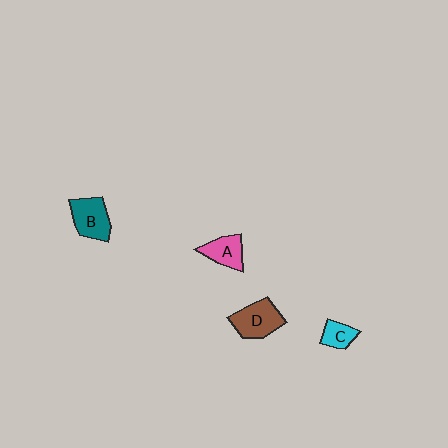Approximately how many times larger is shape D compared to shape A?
Approximately 1.4 times.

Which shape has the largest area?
Shape D (brown).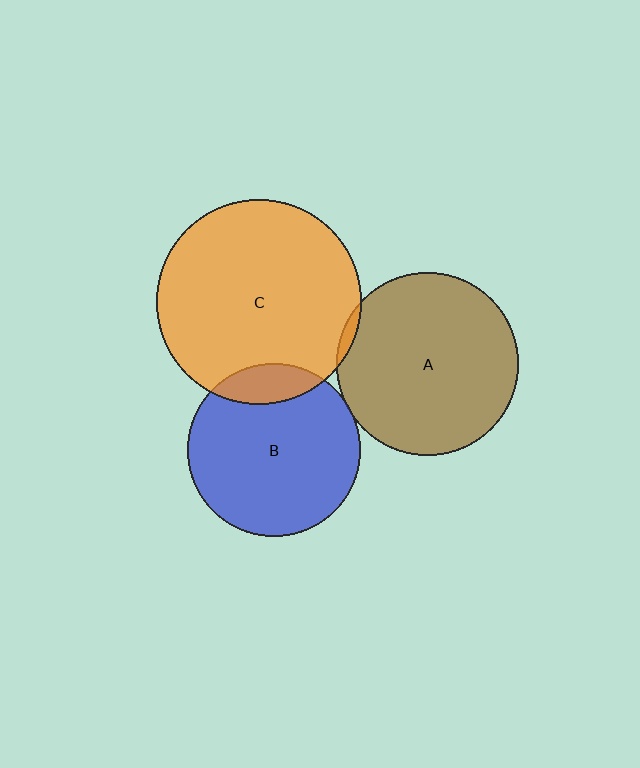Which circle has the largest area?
Circle C (orange).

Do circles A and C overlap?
Yes.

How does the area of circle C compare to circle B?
Approximately 1.4 times.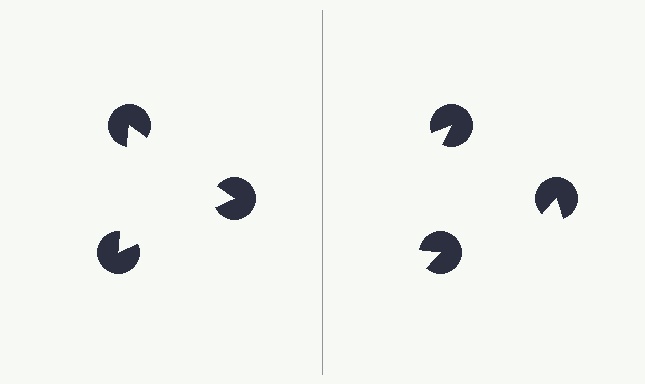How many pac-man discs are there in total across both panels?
6 — 3 on each side.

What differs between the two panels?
The pac-man discs are positioned identically on both sides; only the wedge orientations differ. On the left they align to a triangle; on the right they are misaligned.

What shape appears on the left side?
An illusory triangle.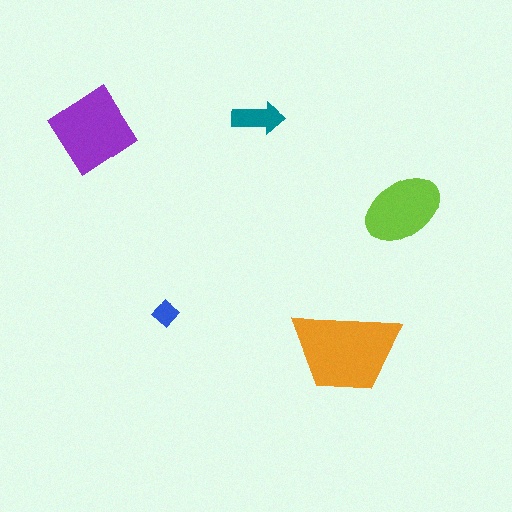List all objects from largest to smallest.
The orange trapezoid, the purple diamond, the lime ellipse, the teal arrow, the blue diamond.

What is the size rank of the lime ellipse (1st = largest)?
3rd.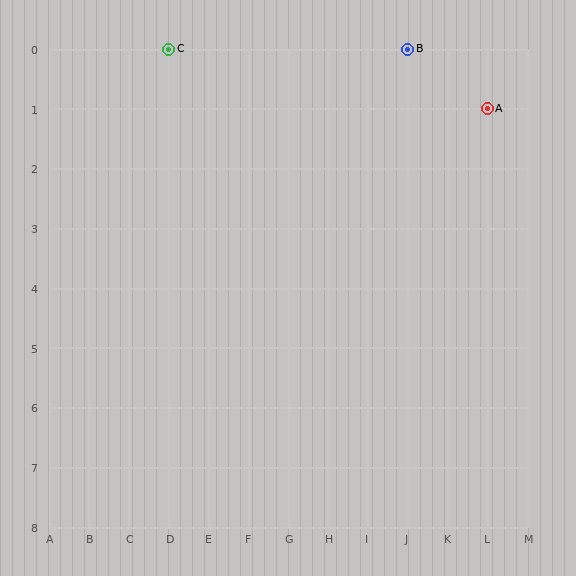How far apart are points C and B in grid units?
Points C and B are 6 columns apart.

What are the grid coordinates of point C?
Point C is at grid coordinates (D, 0).